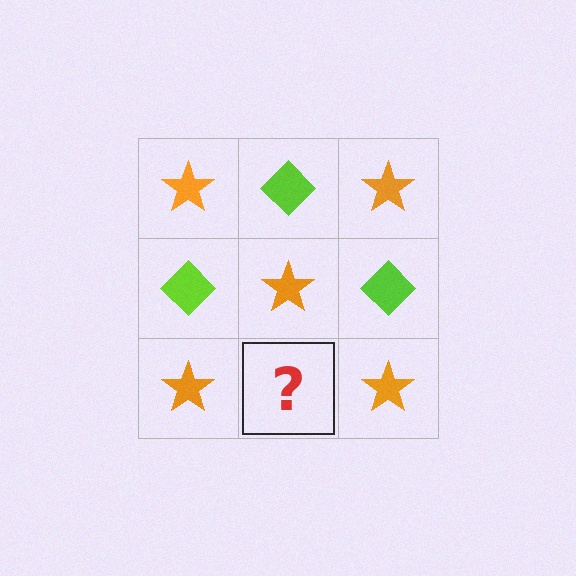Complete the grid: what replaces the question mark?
The question mark should be replaced with a lime diamond.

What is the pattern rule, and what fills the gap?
The rule is that it alternates orange star and lime diamond in a checkerboard pattern. The gap should be filled with a lime diamond.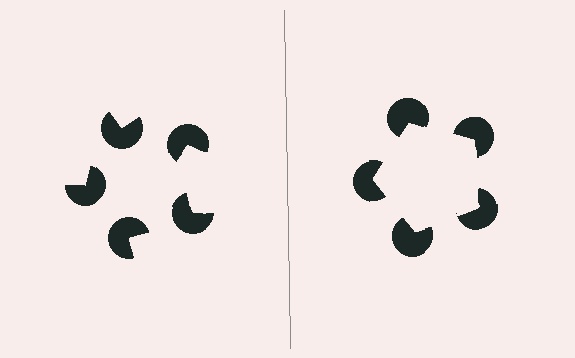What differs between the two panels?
The pac-man discs are positioned identically on both sides; only the wedge orientations differ. On the right they align to a pentagon; on the left they are misaligned.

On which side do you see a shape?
An illusory pentagon appears on the right side. On the left side the wedge cuts are rotated, so no coherent shape forms.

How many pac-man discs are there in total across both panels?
10 — 5 on each side.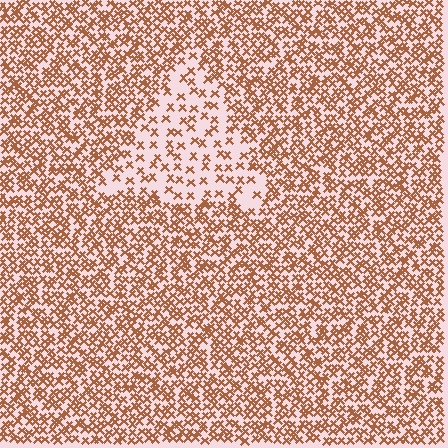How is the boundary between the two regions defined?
The boundary is defined by a change in element density (approximately 2.4x ratio). All elements are the same color, size, and shape.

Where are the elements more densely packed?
The elements are more densely packed outside the triangle boundary.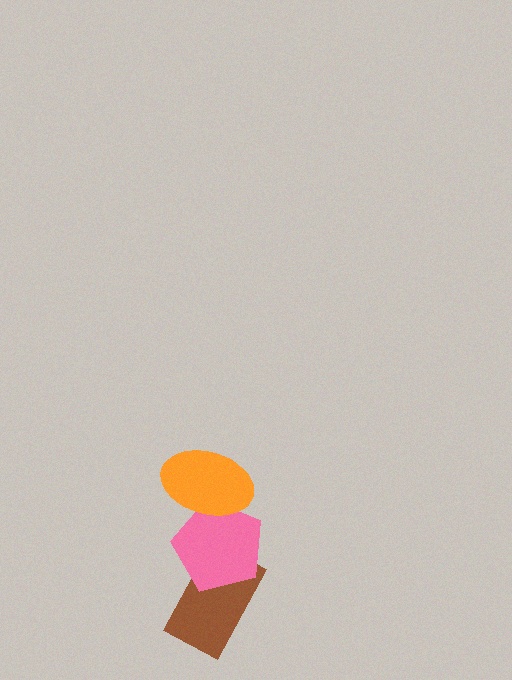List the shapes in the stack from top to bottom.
From top to bottom: the orange ellipse, the pink pentagon, the brown rectangle.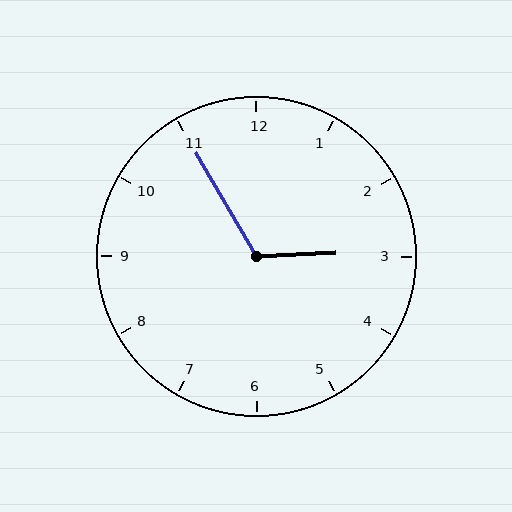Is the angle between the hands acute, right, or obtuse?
It is obtuse.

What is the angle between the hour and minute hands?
Approximately 118 degrees.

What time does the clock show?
2:55.